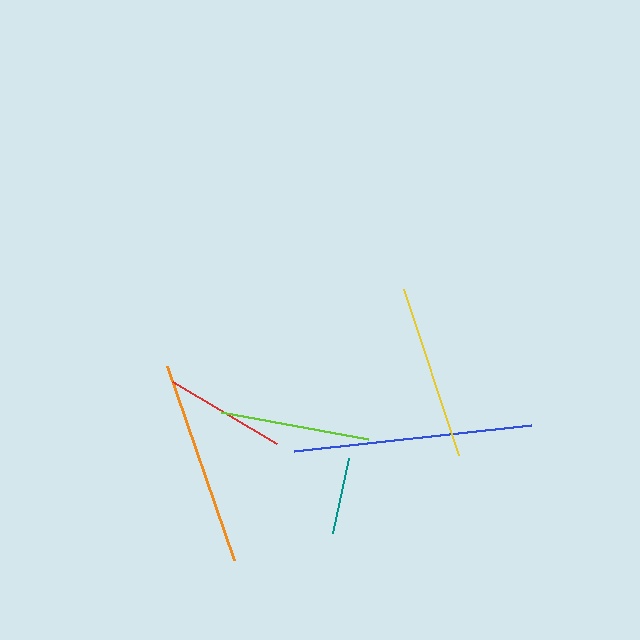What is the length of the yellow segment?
The yellow segment is approximately 175 pixels long.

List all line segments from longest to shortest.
From longest to shortest: blue, orange, yellow, lime, red, teal.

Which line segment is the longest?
The blue line is the longest at approximately 238 pixels.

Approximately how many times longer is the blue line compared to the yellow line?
The blue line is approximately 1.4 times the length of the yellow line.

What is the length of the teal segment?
The teal segment is approximately 77 pixels long.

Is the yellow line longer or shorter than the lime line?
The yellow line is longer than the lime line.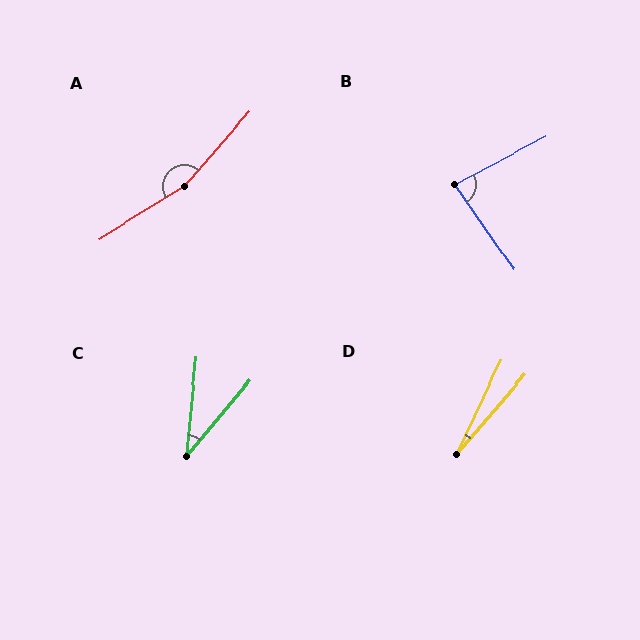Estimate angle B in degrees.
Approximately 83 degrees.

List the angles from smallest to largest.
D (16°), C (34°), B (83°), A (163°).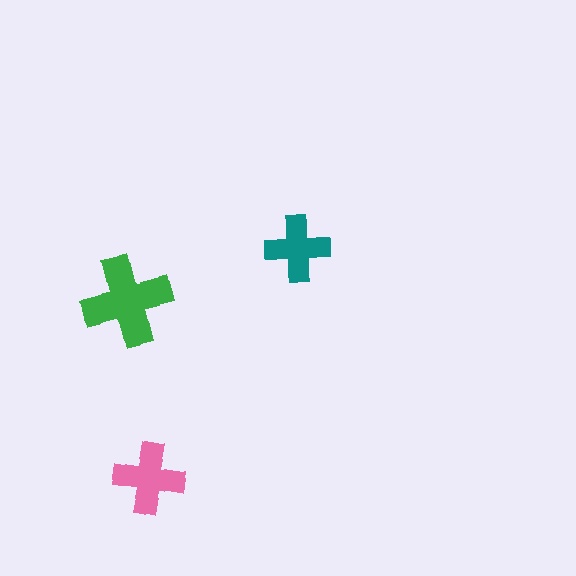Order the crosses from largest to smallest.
the green one, the pink one, the teal one.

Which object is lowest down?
The pink cross is bottommost.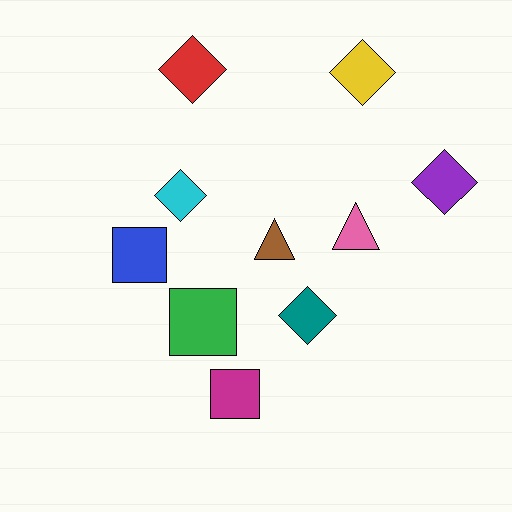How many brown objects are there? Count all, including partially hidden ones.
There is 1 brown object.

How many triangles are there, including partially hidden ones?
There are 2 triangles.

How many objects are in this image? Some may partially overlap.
There are 10 objects.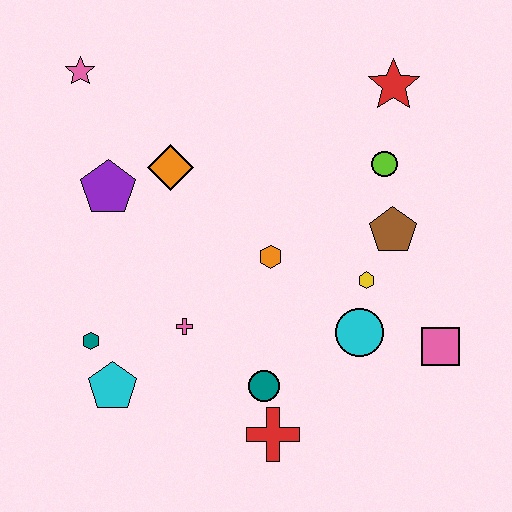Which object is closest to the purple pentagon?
The orange diamond is closest to the purple pentagon.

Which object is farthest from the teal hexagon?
The red star is farthest from the teal hexagon.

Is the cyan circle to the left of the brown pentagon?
Yes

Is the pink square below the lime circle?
Yes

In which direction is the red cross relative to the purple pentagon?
The red cross is below the purple pentagon.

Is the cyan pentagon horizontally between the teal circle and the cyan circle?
No